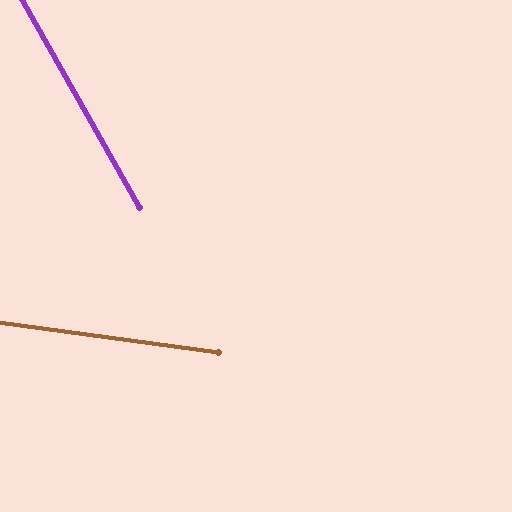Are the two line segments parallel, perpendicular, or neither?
Neither parallel nor perpendicular — they differ by about 53°.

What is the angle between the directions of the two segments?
Approximately 53 degrees.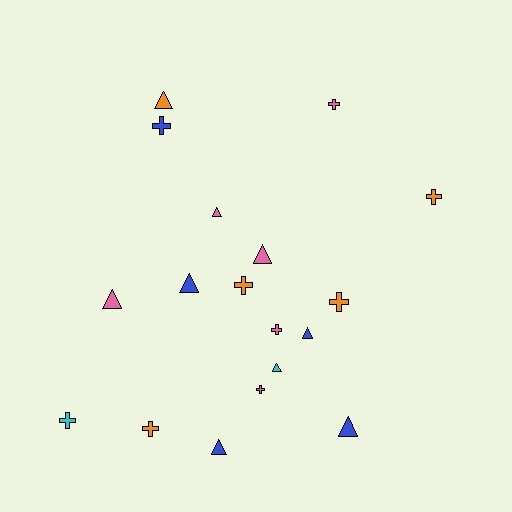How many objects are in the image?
There are 18 objects.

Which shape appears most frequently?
Cross, with 9 objects.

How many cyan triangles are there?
There is 1 cyan triangle.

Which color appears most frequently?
Pink, with 6 objects.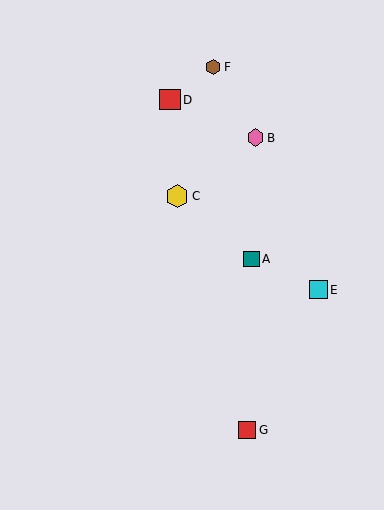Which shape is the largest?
The yellow hexagon (labeled C) is the largest.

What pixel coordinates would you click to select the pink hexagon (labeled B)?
Click at (256, 138) to select the pink hexagon B.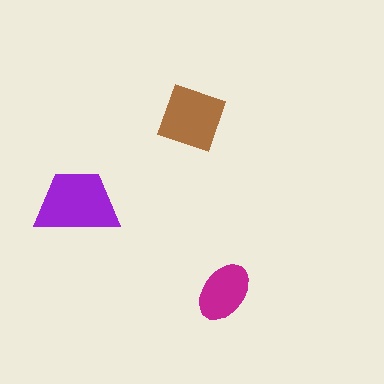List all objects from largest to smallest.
The purple trapezoid, the brown diamond, the magenta ellipse.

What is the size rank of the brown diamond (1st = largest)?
2nd.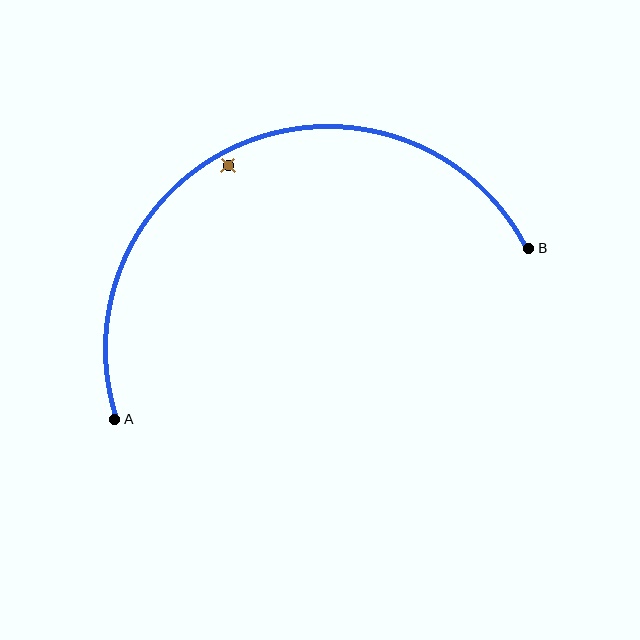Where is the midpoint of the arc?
The arc midpoint is the point on the curve farthest from the straight line joining A and B. It sits above that line.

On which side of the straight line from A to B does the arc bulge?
The arc bulges above the straight line connecting A and B.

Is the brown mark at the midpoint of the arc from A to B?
No — the brown mark does not lie on the arc at all. It sits slightly inside the curve.